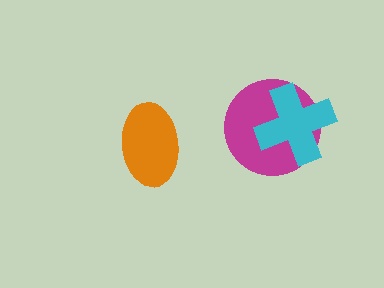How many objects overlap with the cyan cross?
1 object overlaps with the cyan cross.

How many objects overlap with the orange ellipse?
0 objects overlap with the orange ellipse.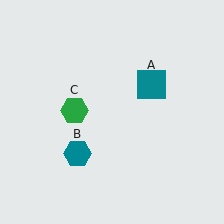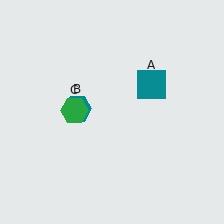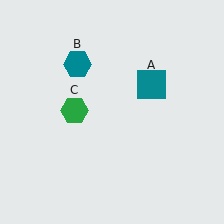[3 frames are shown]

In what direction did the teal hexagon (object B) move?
The teal hexagon (object B) moved up.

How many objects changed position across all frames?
1 object changed position: teal hexagon (object B).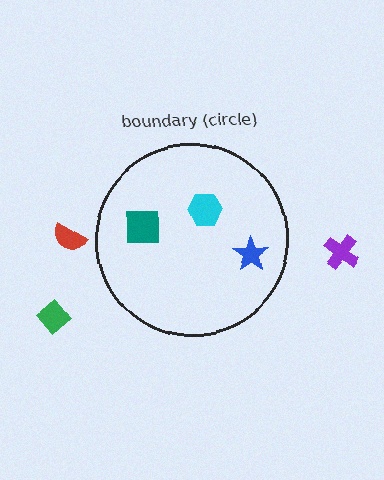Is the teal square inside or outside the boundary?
Inside.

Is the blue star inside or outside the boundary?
Inside.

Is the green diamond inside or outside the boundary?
Outside.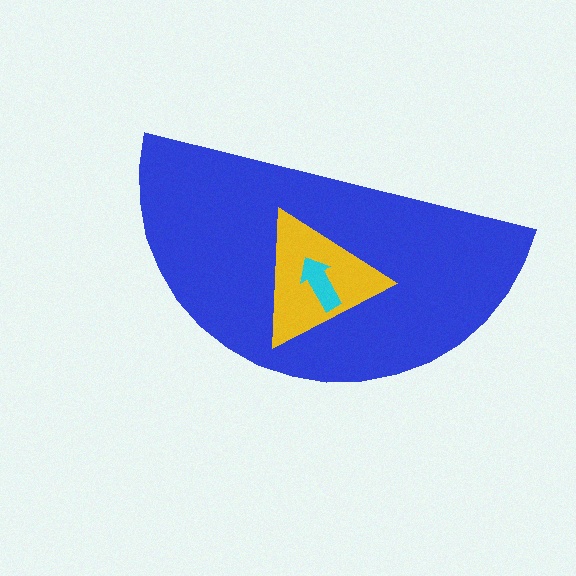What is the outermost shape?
The blue semicircle.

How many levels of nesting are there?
3.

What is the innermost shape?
The cyan arrow.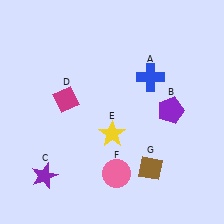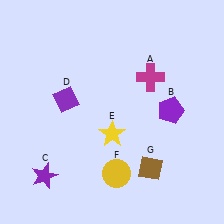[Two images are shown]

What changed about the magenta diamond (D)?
In Image 1, D is magenta. In Image 2, it changed to purple.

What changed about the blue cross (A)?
In Image 1, A is blue. In Image 2, it changed to magenta.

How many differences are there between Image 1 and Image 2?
There are 3 differences between the two images.